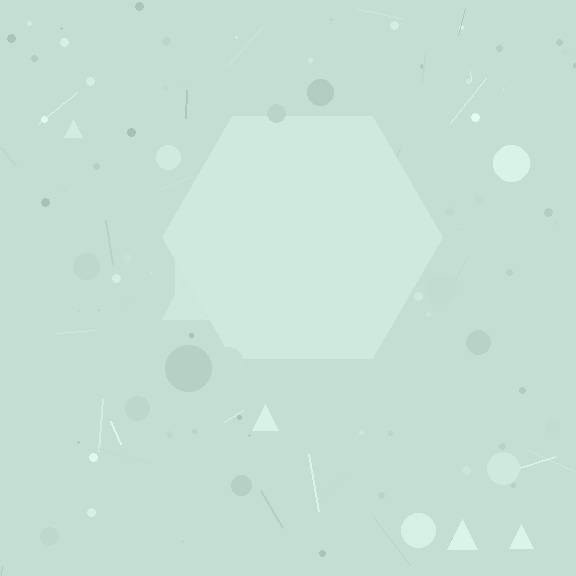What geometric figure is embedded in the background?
A hexagon is embedded in the background.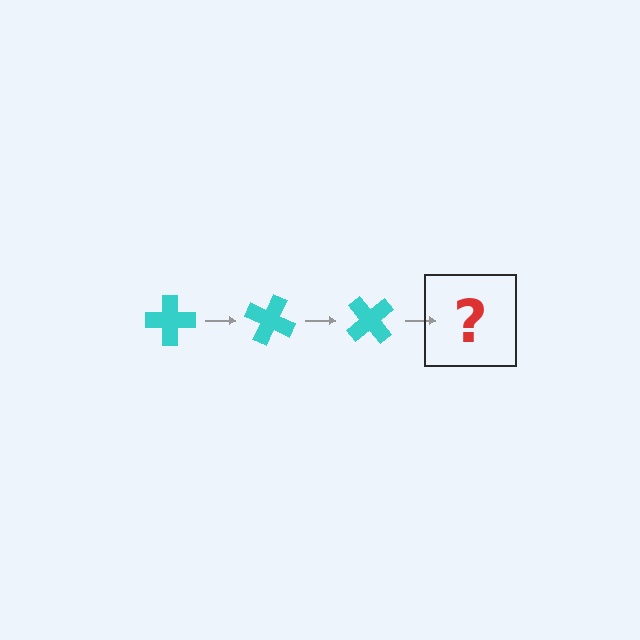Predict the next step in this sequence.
The next step is a cyan cross rotated 75 degrees.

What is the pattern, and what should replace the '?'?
The pattern is that the cross rotates 25 degrees each step. The '?' should be a cyan cross rotated 75 degrees.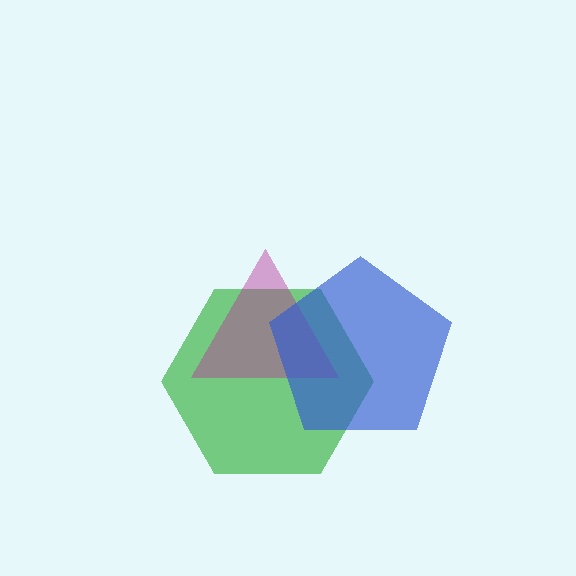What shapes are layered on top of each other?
The layered shapes are: a green hexagon, a magenta triangle, a blue pentagon.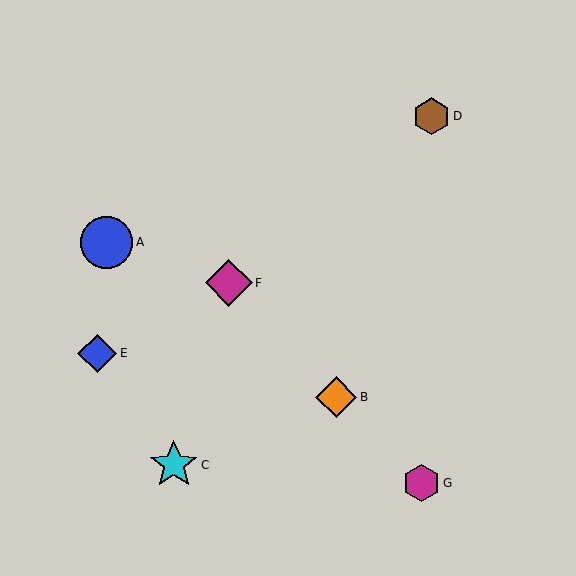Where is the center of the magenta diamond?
The center of the magenta diamond is at (229, 283).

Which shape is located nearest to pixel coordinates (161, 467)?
The cyan star (labeled C) at (174, 465) is nearest to that location.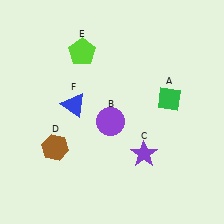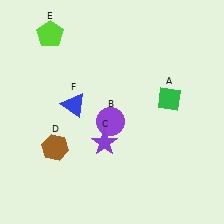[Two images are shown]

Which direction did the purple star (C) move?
The purple star (C) moved left.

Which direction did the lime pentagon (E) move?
The lime pentagon (E) moved left.